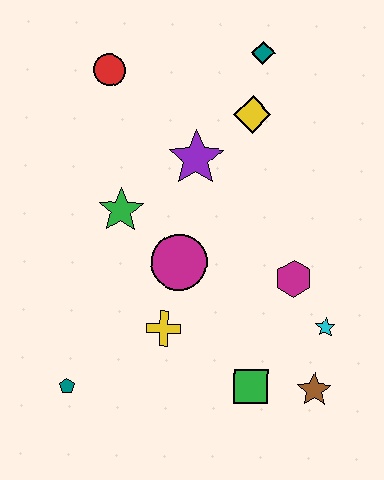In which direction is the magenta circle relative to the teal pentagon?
The magenta circle is above the teal pentagon.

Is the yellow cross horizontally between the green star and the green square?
Yes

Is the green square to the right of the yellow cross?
Yes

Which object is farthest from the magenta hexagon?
The red circle is farthest from the magenta hexagon.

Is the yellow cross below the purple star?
Yes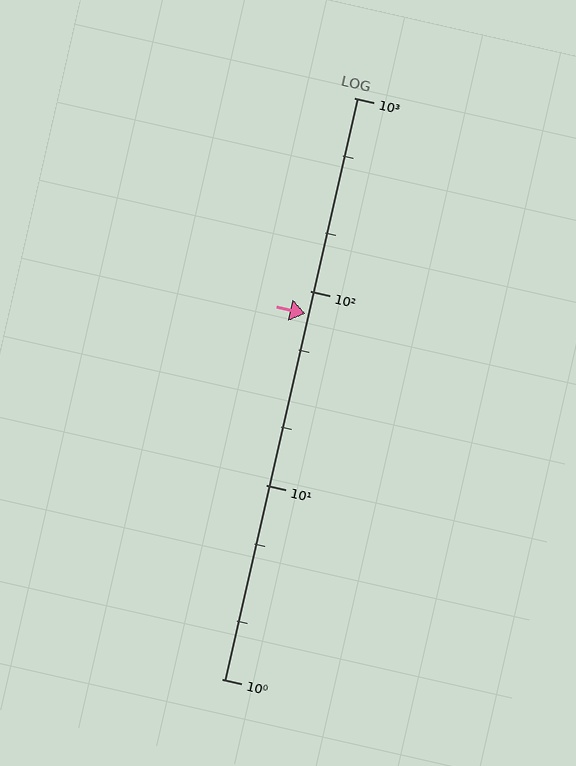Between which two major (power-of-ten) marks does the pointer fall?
The pointer is between 10 and 100.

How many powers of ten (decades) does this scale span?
The scale spans 3 decades, from 1 to 1000.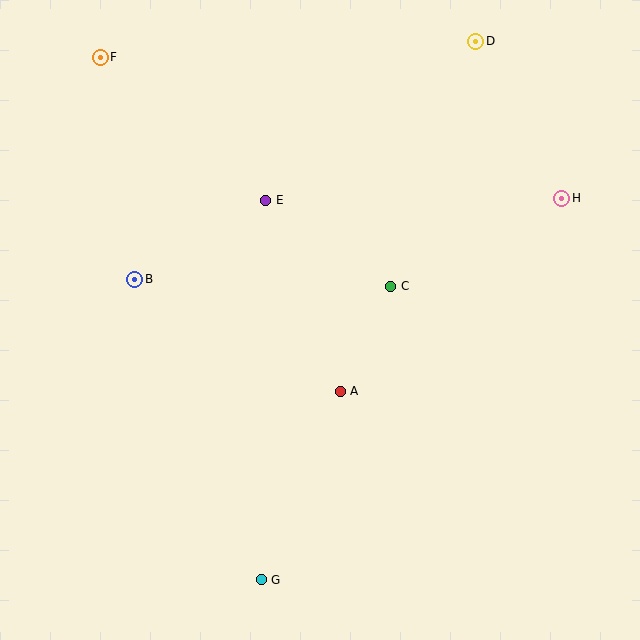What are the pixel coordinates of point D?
Point D is at (476, 41).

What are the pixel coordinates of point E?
Point E is at (265, 200).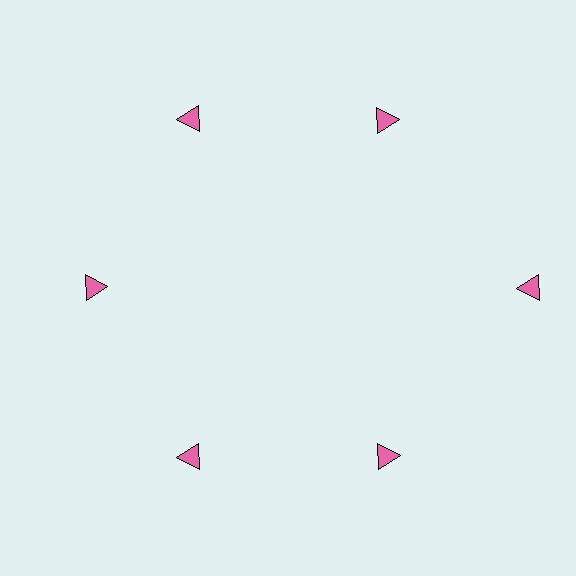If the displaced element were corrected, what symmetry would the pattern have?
It would have 6-fold rotational symmetry — the pattern would map onto itself every 60 degrees.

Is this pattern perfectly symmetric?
No. The 6 pink triangles are arranged in a ring, but one element near the 3 o'clock position is pushed outward from the center, breaking the 6-fold rotational symmetry.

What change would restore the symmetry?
The symmetry would be restored by moving it inward, back onto the ring so that all 6 triangles sit at equal angles and equal distance from the center.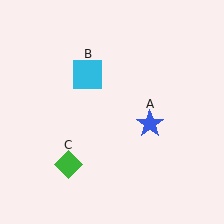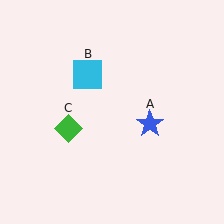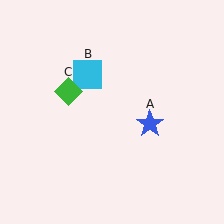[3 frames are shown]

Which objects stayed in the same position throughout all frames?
Blue star (object A) and cyan square (object B) remained stationary.